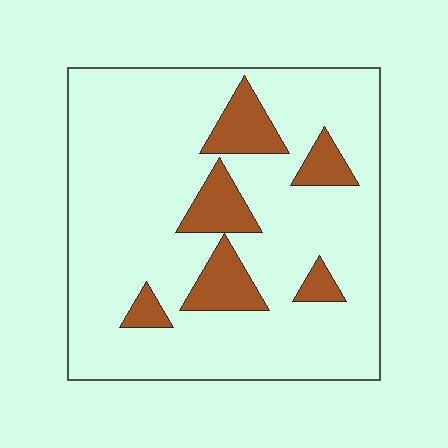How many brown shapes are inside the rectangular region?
6.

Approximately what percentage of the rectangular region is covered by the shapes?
Approximately 15%.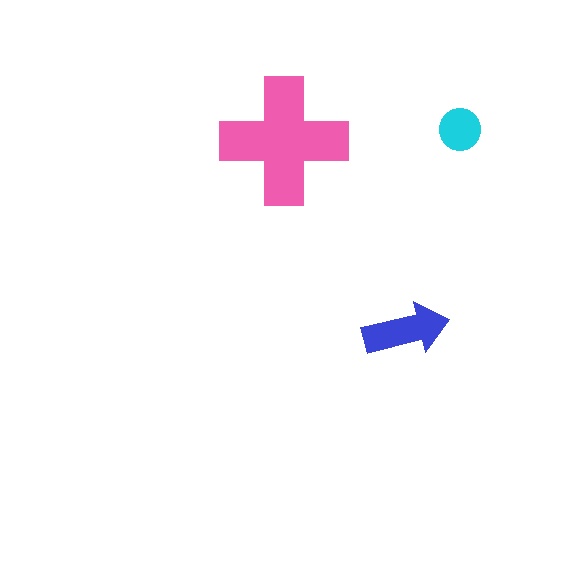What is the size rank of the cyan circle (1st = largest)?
3rd.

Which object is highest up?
The cyan circle is topmost.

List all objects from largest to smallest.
The pink cross, the blue arrow, the cyan circle.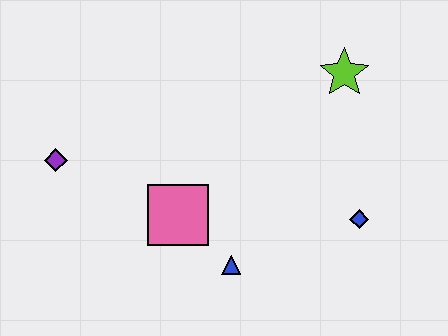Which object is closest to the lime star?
The blue diamond is closest to the lime star.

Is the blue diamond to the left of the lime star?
No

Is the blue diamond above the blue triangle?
Yes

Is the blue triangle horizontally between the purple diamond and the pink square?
No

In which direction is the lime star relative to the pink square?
The lime star is to the right of the pink square.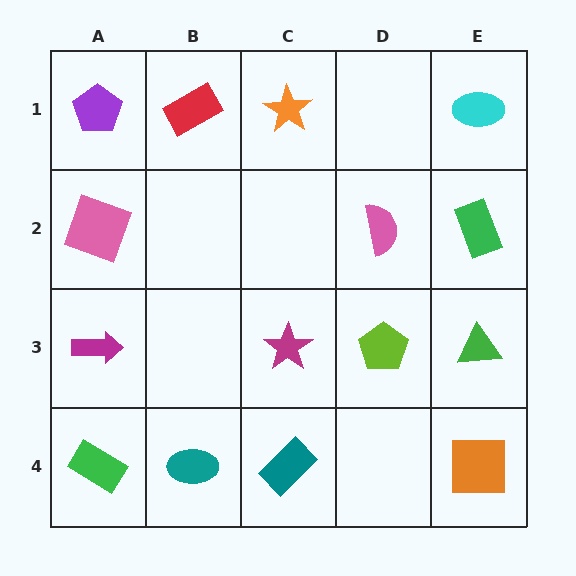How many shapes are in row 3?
4 shapes.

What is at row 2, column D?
A pink semicircle.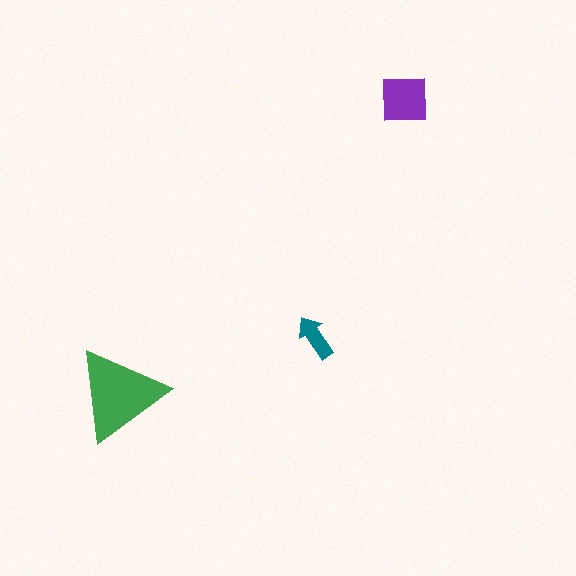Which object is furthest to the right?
The purple square is rightmost.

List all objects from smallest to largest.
The teal arrow, the purple square, the green triangle.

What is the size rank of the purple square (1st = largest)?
2nd.